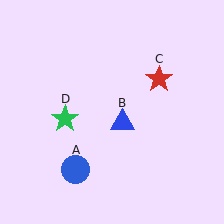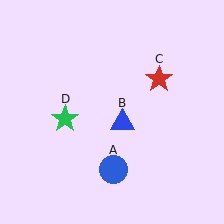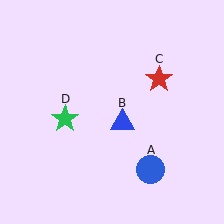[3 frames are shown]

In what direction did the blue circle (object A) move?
The blue circle (object A) moved right.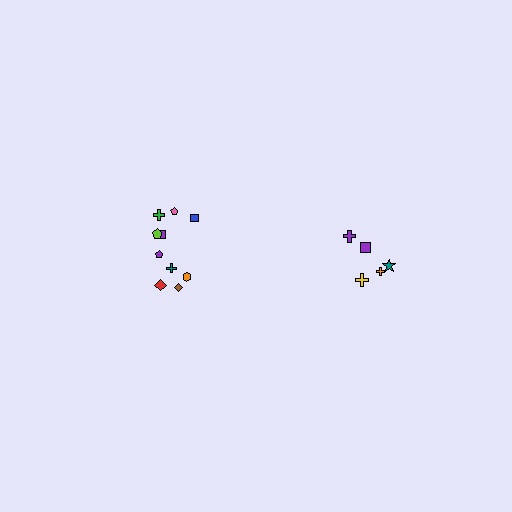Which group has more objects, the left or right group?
The left group.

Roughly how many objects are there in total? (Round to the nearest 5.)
Roughly 15 objects in total.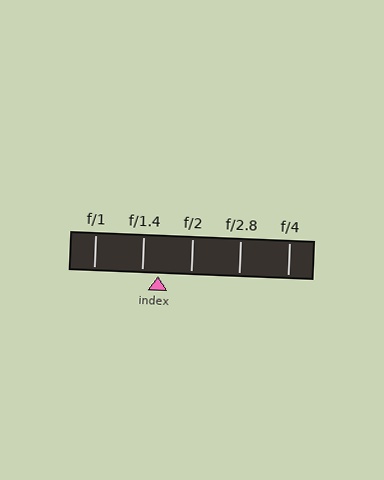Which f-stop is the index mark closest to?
The index mark is closest to f/1.4.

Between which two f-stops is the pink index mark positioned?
The index mark is between f/1.4 and f/2.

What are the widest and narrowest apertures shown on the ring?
The widest aperture shown is f/1 and the narrowest is f/4.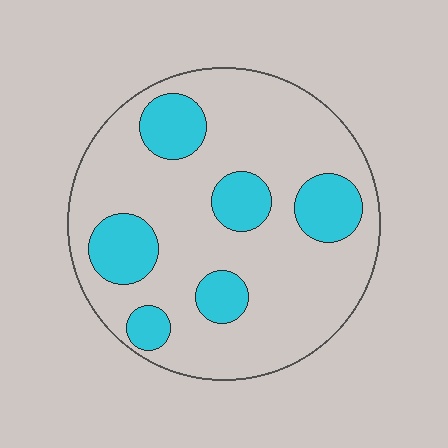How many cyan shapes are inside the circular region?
6.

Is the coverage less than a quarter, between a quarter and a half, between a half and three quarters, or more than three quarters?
Less than a quarter.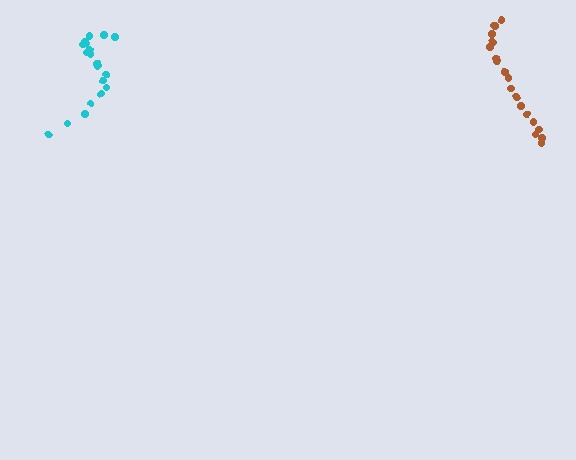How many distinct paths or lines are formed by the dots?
There are 2 distinct paths.